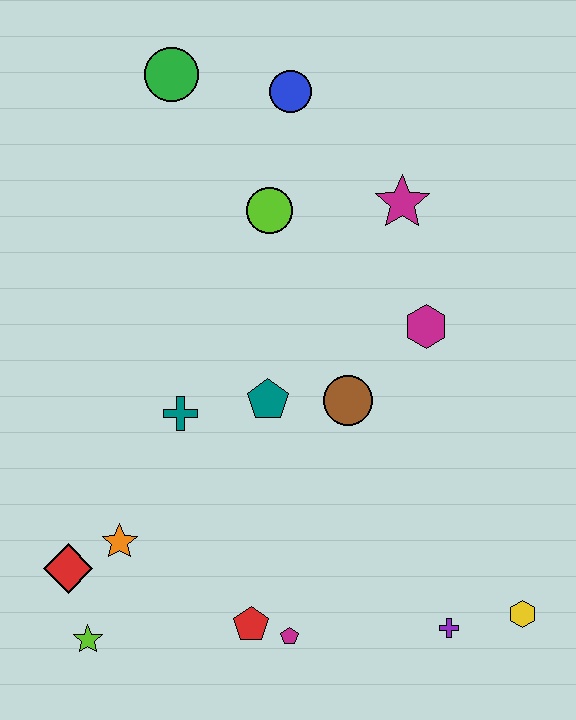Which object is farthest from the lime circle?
The yellow hexagon is farthest from the lime circle.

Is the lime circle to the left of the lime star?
No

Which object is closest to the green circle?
The blue circle is closest to the green circle.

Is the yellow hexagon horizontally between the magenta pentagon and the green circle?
No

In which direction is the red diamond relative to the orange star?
The red diamond is to the left of the orange star.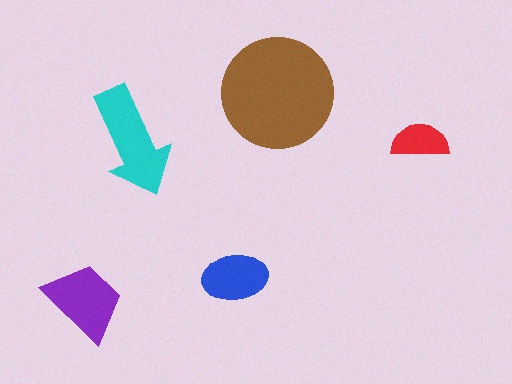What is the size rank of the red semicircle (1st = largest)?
5th.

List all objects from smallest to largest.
The red semicircle, the blue ellipse, the purple trapezoid, the cyan arrow, the brown circle.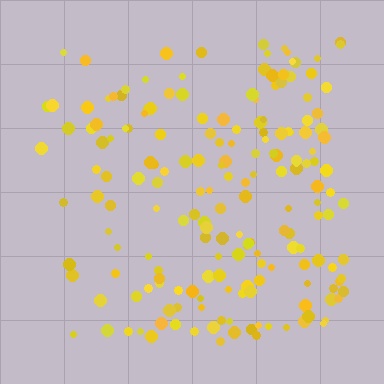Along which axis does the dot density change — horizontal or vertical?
Horizontal.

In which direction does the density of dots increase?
From left to right, with the right side densest.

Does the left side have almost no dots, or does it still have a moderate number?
Still a moderate number, just noticeably fewer than the right.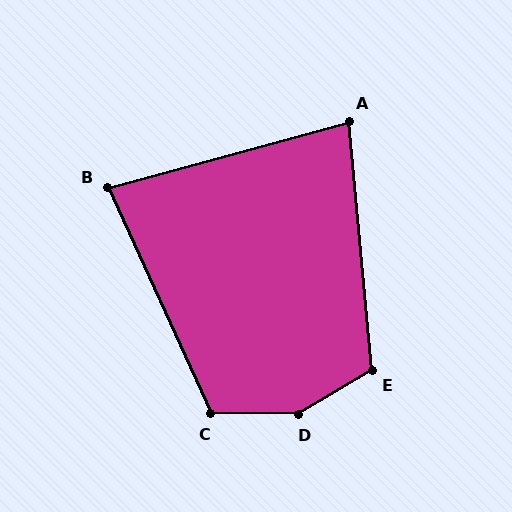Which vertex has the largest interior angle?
D, at approximately 149 degrees.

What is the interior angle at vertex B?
Approximately 81 degrees (acute).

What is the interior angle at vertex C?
Approximately 115 degrees (obtuse).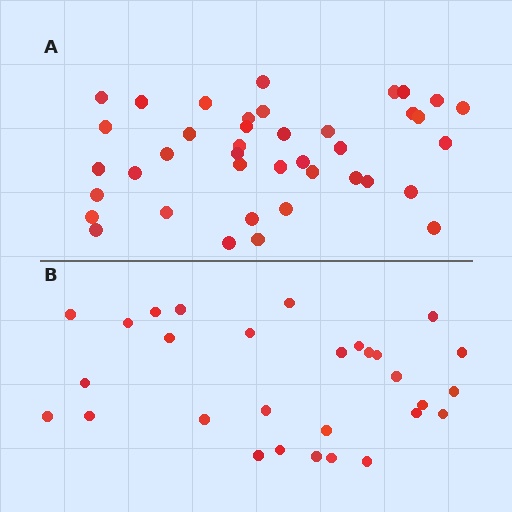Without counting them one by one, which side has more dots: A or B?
Region A (the top region) has more dots.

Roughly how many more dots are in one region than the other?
Region A has roughly 12 or so more dots than region B.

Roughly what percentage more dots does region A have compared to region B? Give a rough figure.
About 40% more.